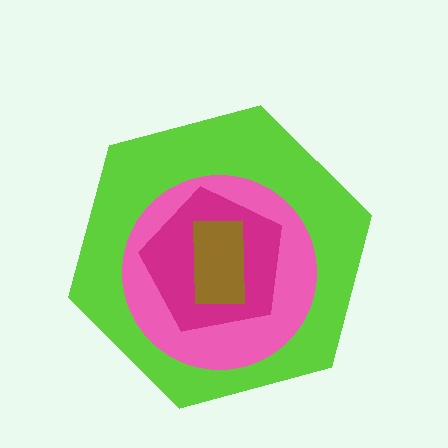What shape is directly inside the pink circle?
The magenta pentagon.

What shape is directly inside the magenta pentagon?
The brown rectangle.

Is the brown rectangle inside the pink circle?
Yes.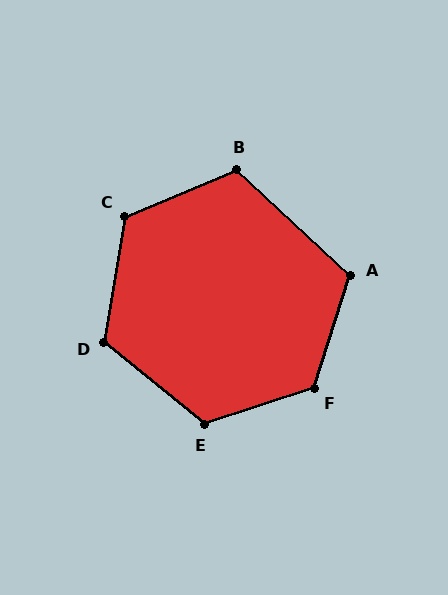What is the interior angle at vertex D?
Approximately 120 degrees (obtuse).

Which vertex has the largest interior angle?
F, at approximately 126 degrees.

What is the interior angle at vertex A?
Approximately 115 degrees (obtuse).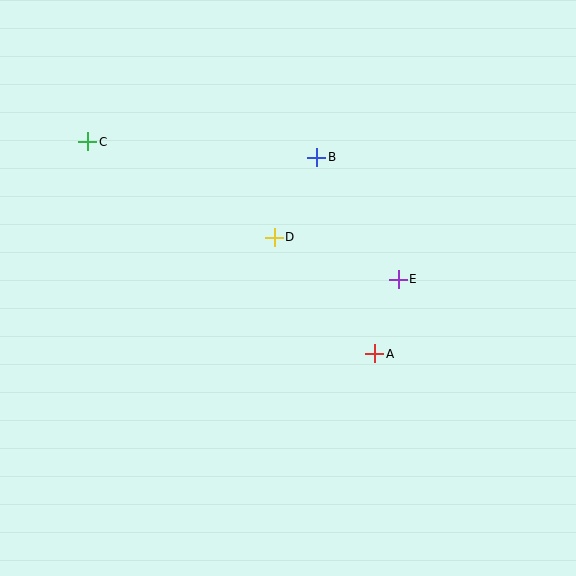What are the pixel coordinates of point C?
Point C is at (88, 142).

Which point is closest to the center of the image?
Point D at (274, 237) is closest to the center.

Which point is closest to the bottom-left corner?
Point A is closest to the bottom-left corner.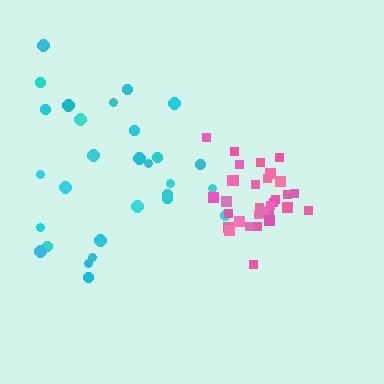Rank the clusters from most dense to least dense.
pink, cyan.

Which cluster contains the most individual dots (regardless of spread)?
Pink (34).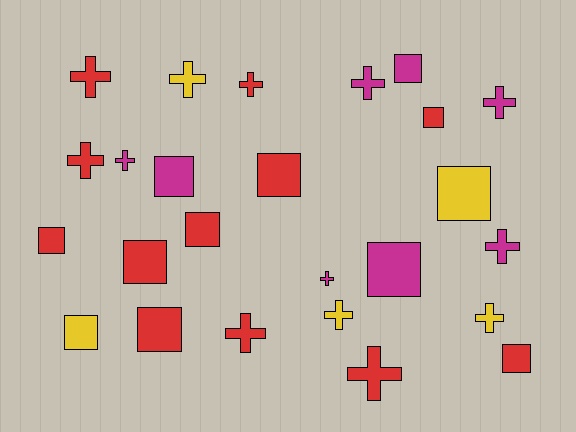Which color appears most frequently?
Red, with 12 objects.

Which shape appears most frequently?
Cross, with 13 objects.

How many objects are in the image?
There are 25 objects.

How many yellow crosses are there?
There are 3 yellow crosses.